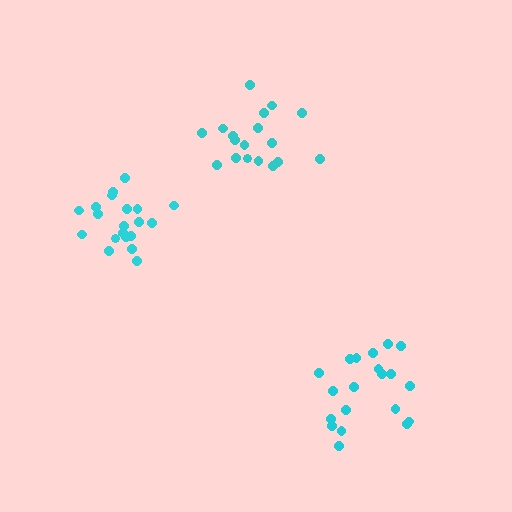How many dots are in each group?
Group 1: 20 dots, Group 2: 18 dots, Group 3: 20 dots (58 total).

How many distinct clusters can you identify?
There are 3 distinct clusters.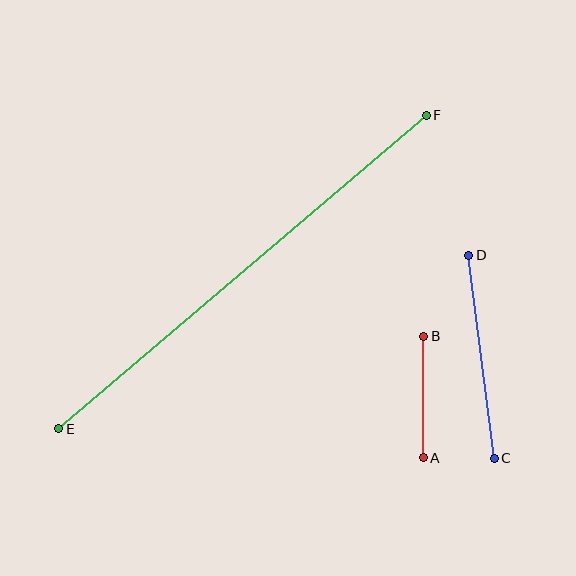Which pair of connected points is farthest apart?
Points E and F are farthest apart.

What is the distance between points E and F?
The distance is approximately 483 pixels.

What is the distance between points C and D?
The distance is approximately 205 pixels.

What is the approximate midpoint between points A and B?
The midpoint is at approximately (424, 397) pixels.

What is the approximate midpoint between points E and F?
The midpoint is at approximately (243, 272) pixels.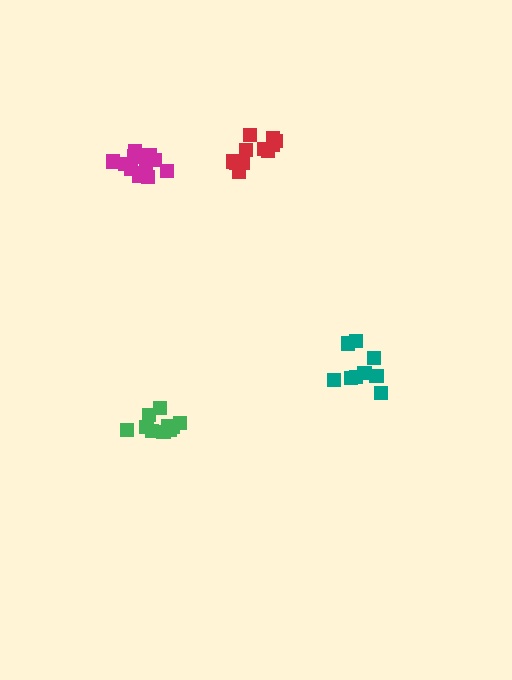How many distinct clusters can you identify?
There are 4 distinct clusters.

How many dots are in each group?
Group 1: 9 dots, Group 2: 14 dots, Group 3: 10 dots, Group 4: 11 dots (44 total).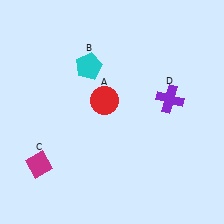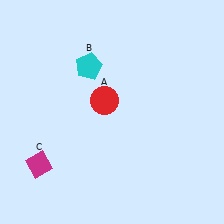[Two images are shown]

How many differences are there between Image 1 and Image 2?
There is 1 difference between the two images.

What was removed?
The purple cross (D) was removed in Image 2.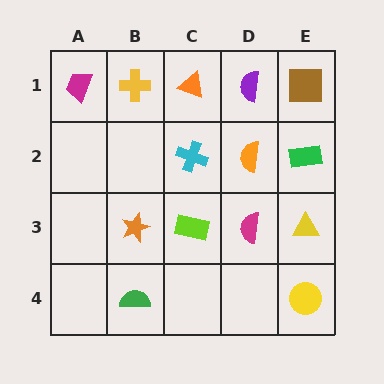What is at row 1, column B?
A yellow cross.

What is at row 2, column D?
An orange semicircle.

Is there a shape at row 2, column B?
No, that cell is empty.